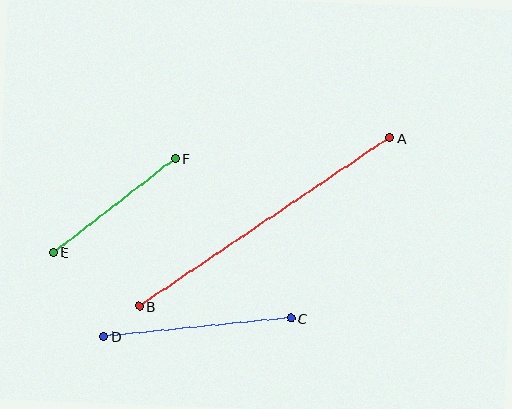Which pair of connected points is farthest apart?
Points A and B are farthest apart.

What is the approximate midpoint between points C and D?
The midpoint is at approximately (197, 327) pixels.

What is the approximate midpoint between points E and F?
The midpoint is at approximately (114, 205) pixels.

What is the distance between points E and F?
The distance is approximately 154 pixels.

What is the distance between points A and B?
The distance is approximately 301 pixels.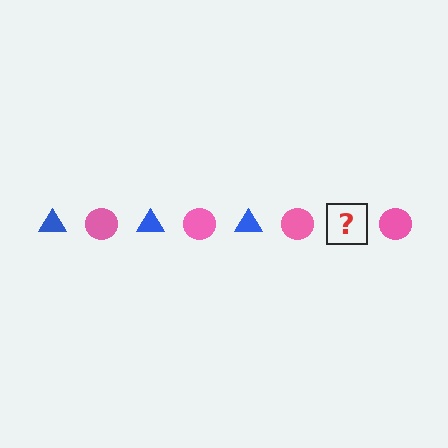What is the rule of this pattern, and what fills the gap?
The rule is that the pattern alternates between blue triangle and pink circle. The gap should be filled with a blue triangle.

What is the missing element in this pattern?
The missing element is a blue triangle.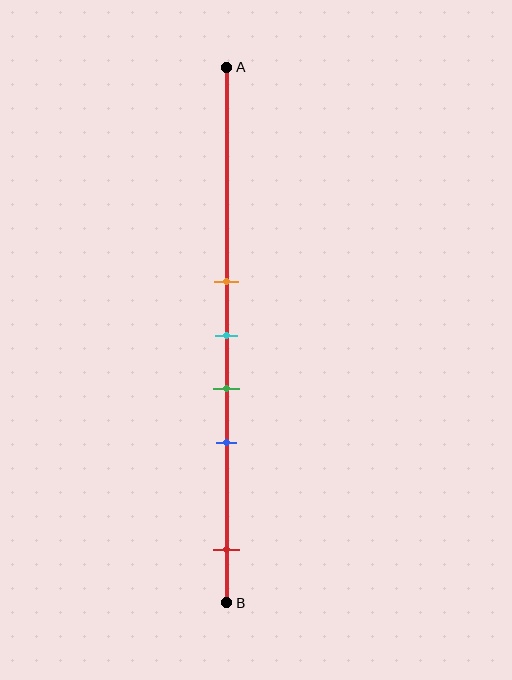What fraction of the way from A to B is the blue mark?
The blue mark is approximately 70% (0.7) of the way from A to B.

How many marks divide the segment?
There are 5 marks dividing the segment.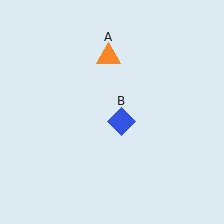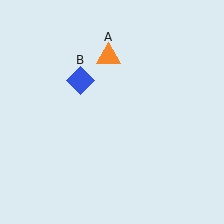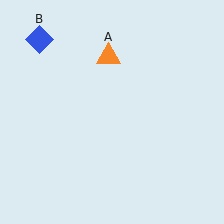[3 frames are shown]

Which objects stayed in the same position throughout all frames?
Orange triangle (object A) remained stationary.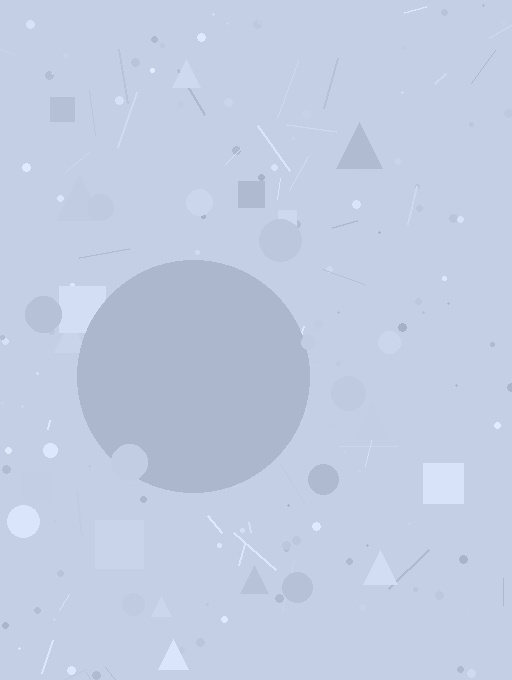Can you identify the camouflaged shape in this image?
The camouflaged shape is a circle.